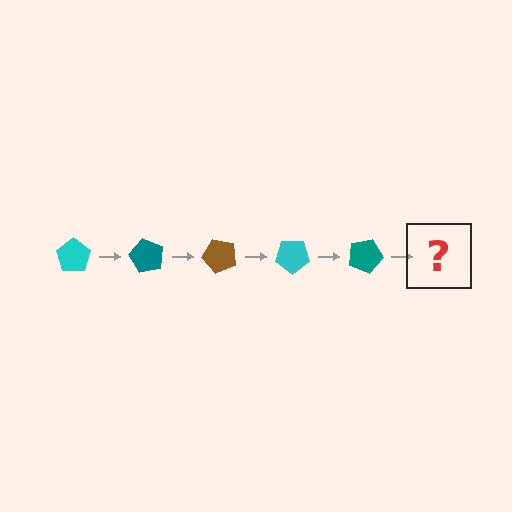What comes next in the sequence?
The next element should be a brown pentagon, rotated 300 degrees from the start.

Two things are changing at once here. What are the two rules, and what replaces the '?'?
The two rules are that it rotates 60 degrees each step and the color cycles through cyan, teal, and brown. The '?' should be a brown pentagon, rotated 300 degrees from the start.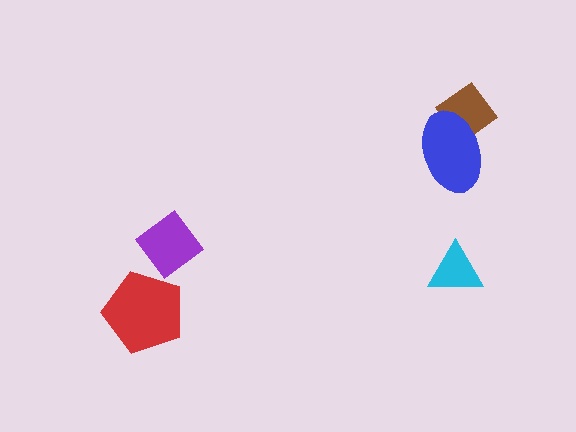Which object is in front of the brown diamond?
The blue ellipse is in front of the brown diamond.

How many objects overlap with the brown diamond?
1 object overlaps with the brown diamond.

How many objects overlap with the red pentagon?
0 objects overlap with the red pentagon.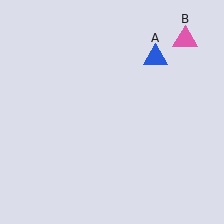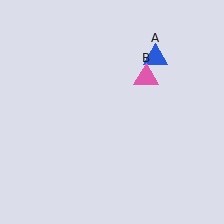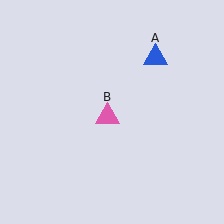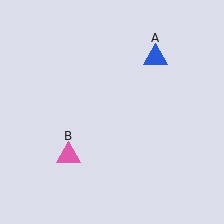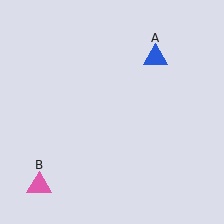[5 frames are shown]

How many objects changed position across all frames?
1 object changed position: pink triangle (object B).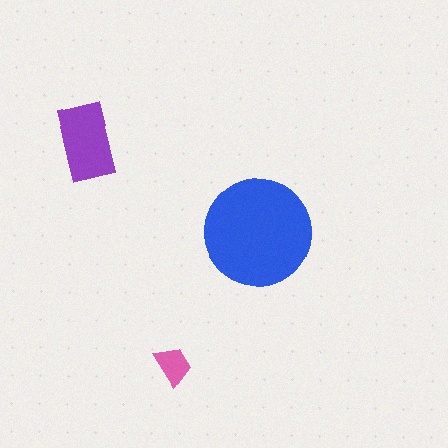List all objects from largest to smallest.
The blue circle, the purple rectangle, the pink trapezoid.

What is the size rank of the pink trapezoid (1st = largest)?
3rd.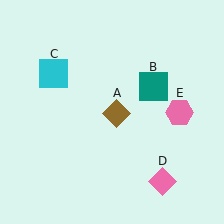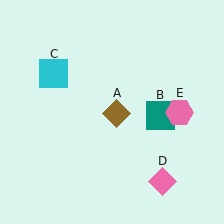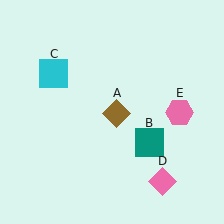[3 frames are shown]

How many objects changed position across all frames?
1 object changed position: teal square (object B).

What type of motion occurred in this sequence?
The teal square (object B) rotated clockwise around the center of the scene.